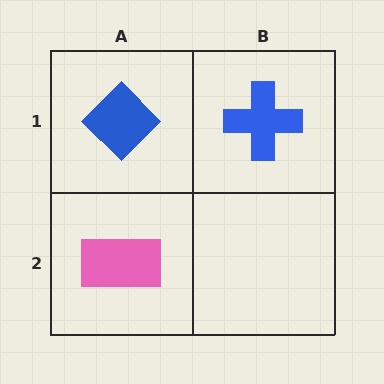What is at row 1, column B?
A blue cross.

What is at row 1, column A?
A blue diamond.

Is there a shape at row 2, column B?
No, that cell is empty.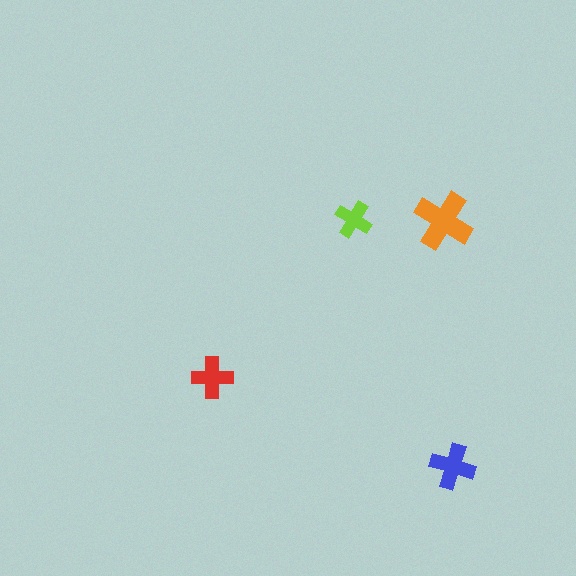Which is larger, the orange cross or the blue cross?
The orange one.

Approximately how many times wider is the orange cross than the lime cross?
About 1.5 times wider.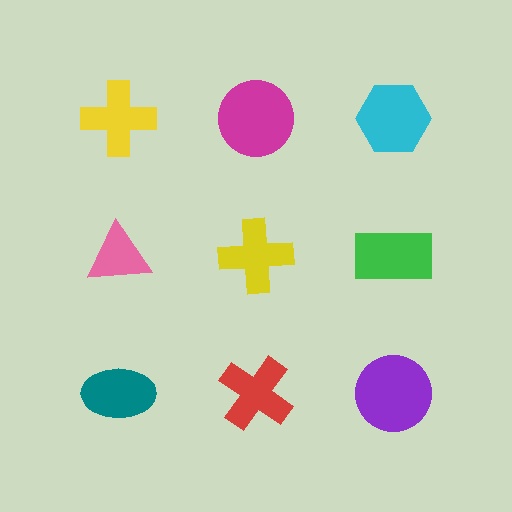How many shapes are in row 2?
3 shapes.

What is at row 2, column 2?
A yellow cross.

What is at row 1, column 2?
A magenta circle.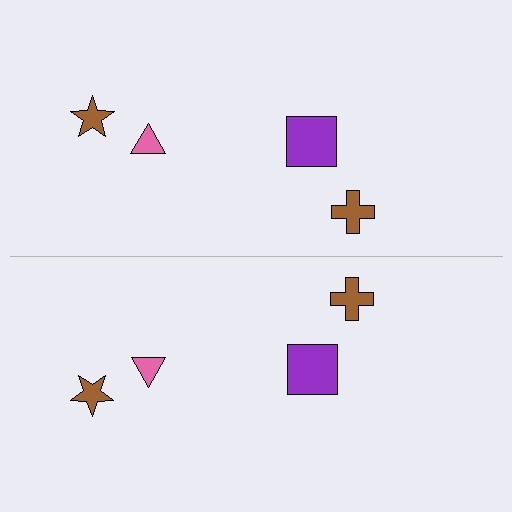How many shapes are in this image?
There are 8 shapes in this image.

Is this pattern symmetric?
Yes, this pattern has bilateral (reflection) symmetry.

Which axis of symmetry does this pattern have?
The pattern has a horizontal axis of symmetry running through the center of the image.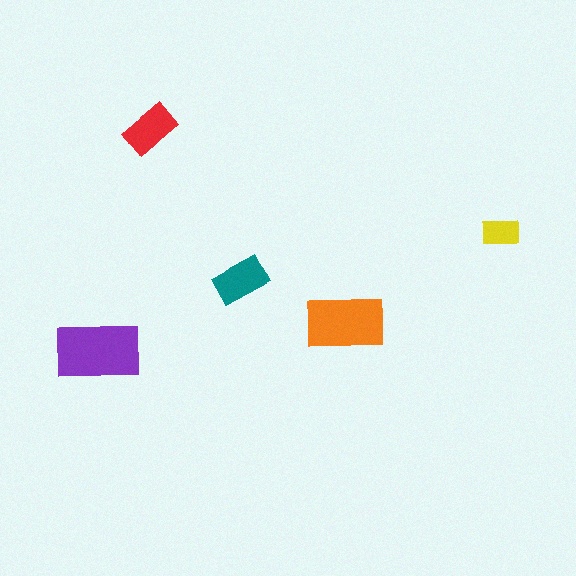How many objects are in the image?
There are 5 objects in the image.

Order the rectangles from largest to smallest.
the purple one, the orange one, the teal one, the red one, the yellow one.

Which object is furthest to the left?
The purple rectangle is leftmost.